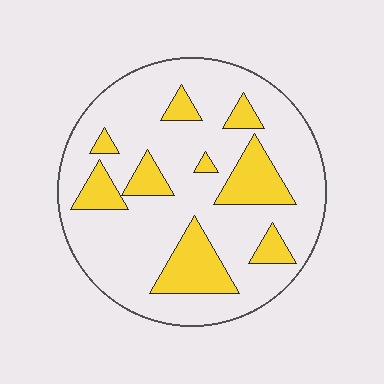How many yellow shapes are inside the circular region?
9.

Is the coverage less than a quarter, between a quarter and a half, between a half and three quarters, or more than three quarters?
Less than a quarter.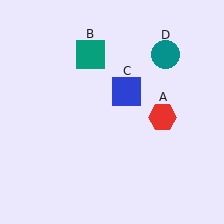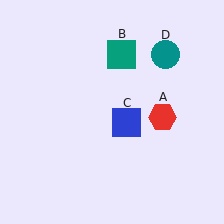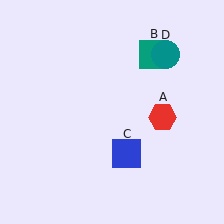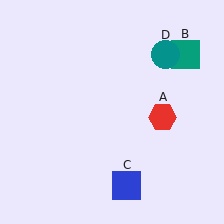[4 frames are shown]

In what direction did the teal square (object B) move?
The teal square (object B) moved right.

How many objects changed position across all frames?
2 objects changed position: teal square (object B), blue square (object C).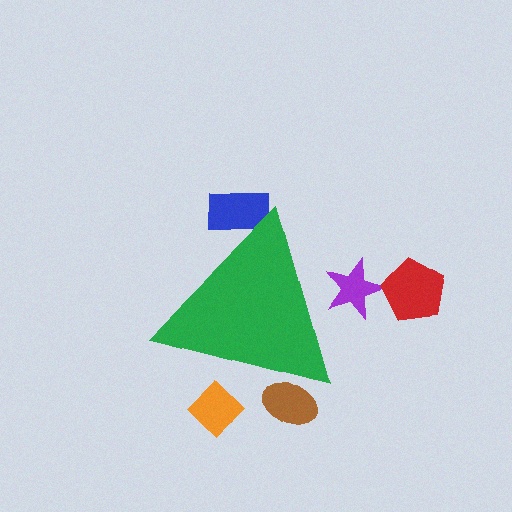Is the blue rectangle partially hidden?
Yes, the blue rectangle is partially hidden behind the green triangle.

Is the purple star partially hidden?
Yes, the purple star is partially hidden behind the green triangle.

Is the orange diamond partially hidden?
Yes, the orange diamond is partially hidden behind the green triangle.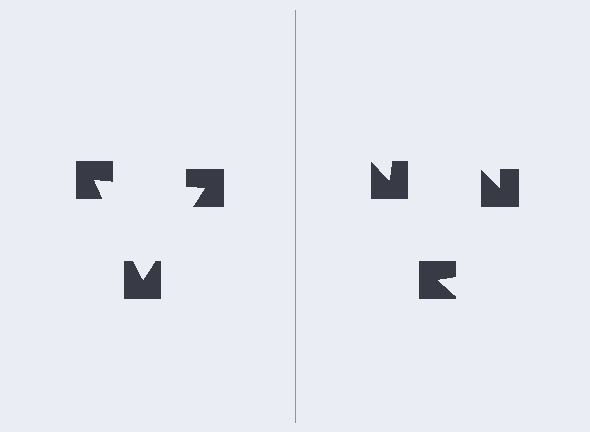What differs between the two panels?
The notched squares are positioned identically on both sides; only the wedge orientations differ. On the left they align to a triangle; on the right they are misaligned.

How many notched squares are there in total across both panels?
6 — 3 on each side.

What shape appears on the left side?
An illusory triangle.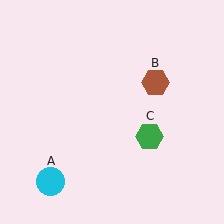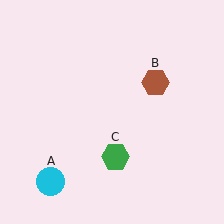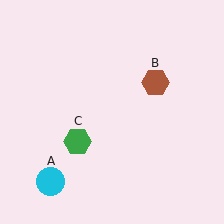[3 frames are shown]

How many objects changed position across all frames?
1 object changed position: green hexagon (object C).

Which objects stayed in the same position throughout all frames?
Cyan circle (object A) and brown hexagon (object B) remained stationary.